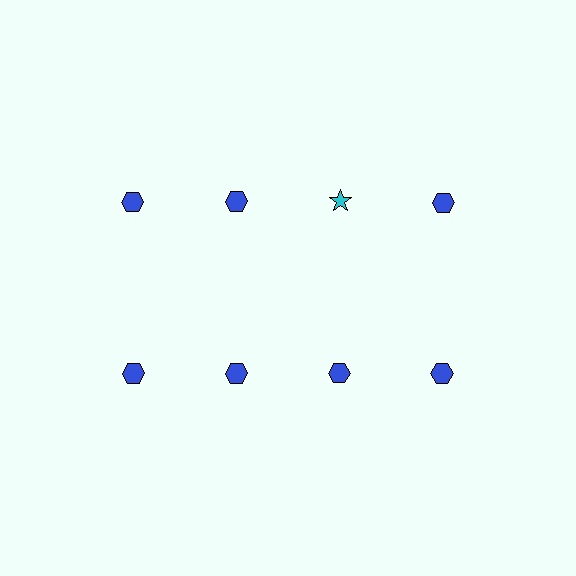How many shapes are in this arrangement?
There are 8 shapes arranged in a grid pattern.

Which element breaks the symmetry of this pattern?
The cyan star in the top row, center column breaks the symmetry. All other shapes are blue hexagons.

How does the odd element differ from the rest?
It differs in both color (cyan instead of blue) and shape (star instead of hexagon).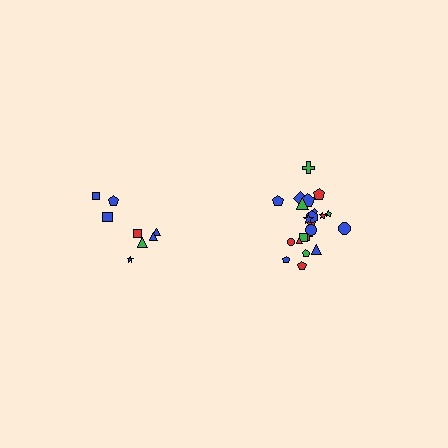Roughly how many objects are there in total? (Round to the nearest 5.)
Roughly 30 objects in total.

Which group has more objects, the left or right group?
The right group.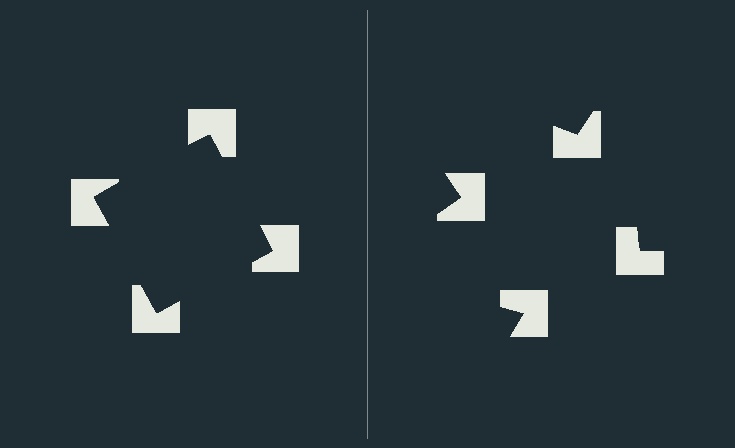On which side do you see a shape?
An illusory square appears on the left side. On the right side the wedge cuts are rotated, so no coherent shape forms.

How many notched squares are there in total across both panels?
8 — 4 on each side.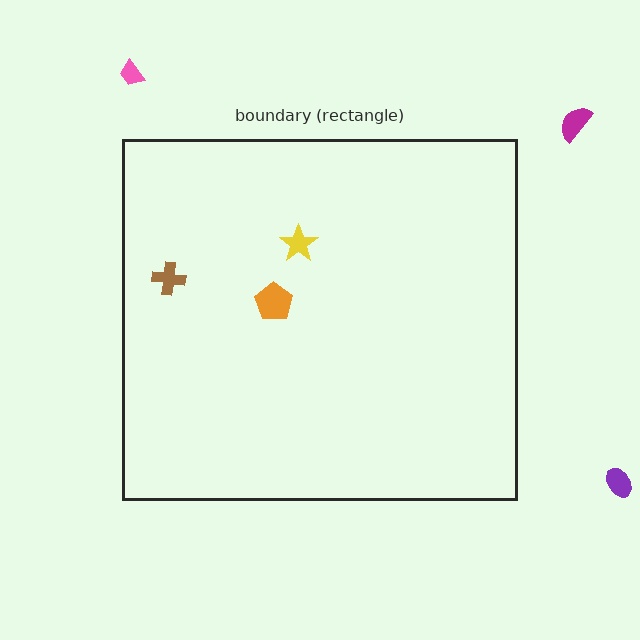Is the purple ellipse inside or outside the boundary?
Outside.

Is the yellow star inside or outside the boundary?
Inside.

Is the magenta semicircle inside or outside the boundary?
Outside.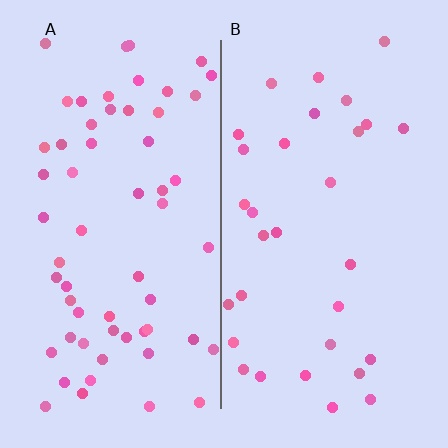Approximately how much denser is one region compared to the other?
Approximately 1.9× — region A over region B.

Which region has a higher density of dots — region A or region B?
A (the left).